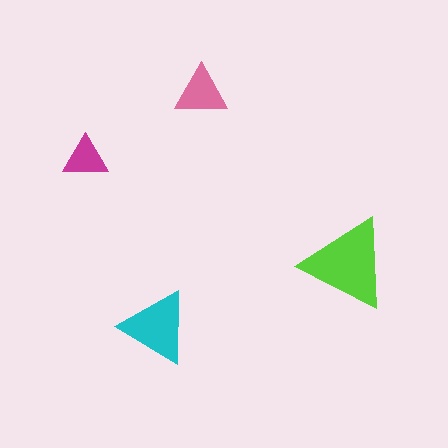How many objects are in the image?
There are 4 objects in the image.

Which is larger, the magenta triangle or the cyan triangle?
The cyan one.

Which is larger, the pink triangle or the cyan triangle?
The cyan one.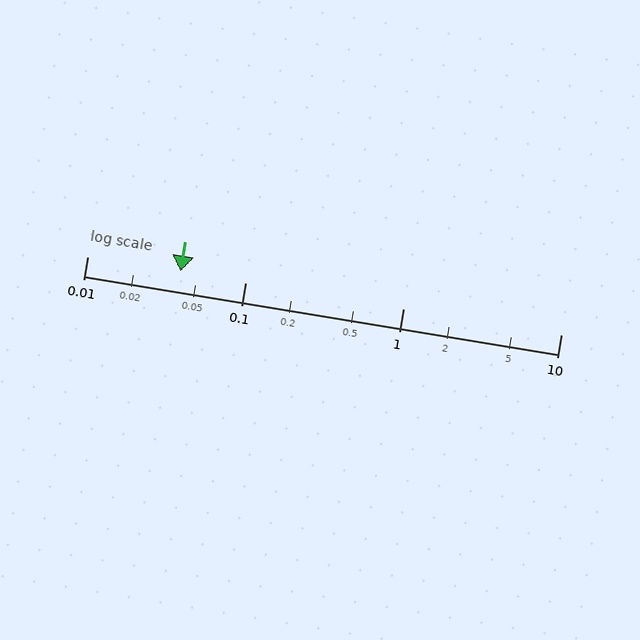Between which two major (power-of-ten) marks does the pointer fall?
The pointer is between 0.01 and 0.1.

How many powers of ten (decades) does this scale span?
The scale spans 3 decades, from 0.01 to 10.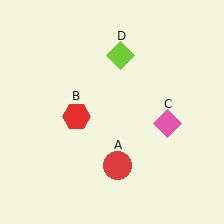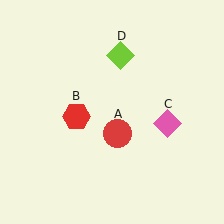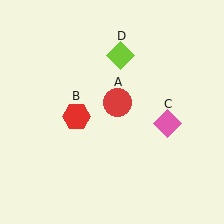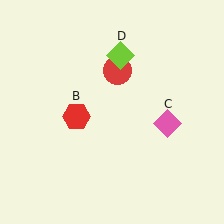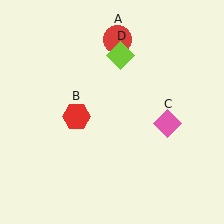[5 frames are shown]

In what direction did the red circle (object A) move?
The red circle (object A) moved up.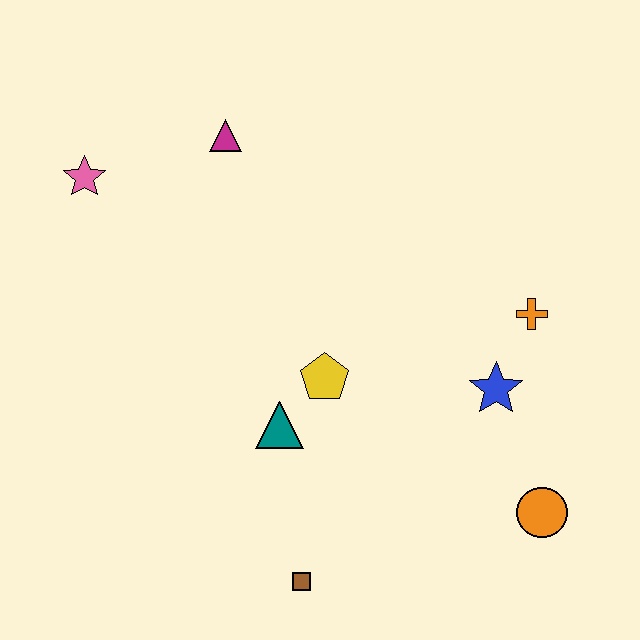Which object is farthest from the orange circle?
The pink star is farthest from the orange circle.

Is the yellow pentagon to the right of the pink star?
Yes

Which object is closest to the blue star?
The orange cross is closest to the blue star.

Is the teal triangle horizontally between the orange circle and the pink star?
Yes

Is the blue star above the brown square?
Yes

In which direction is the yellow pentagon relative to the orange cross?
The yellow pentagon is to the left of the orange cross.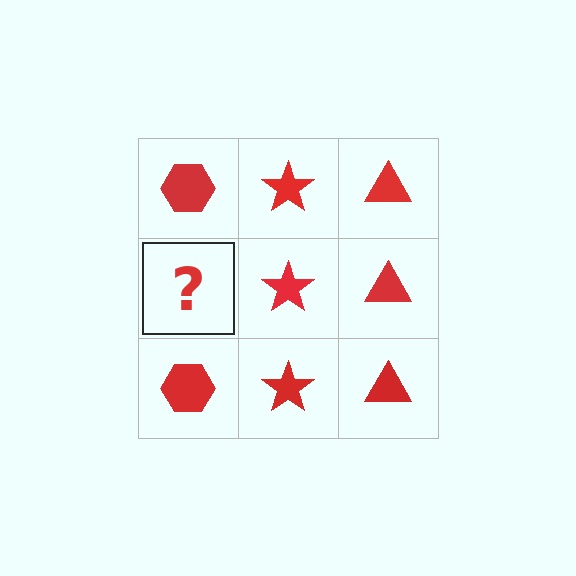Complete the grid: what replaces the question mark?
The question mark should be replaced with a red hexagon.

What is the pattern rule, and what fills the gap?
The rule is that each column has a consistent shape. The gap should be filled with a red hexagon.